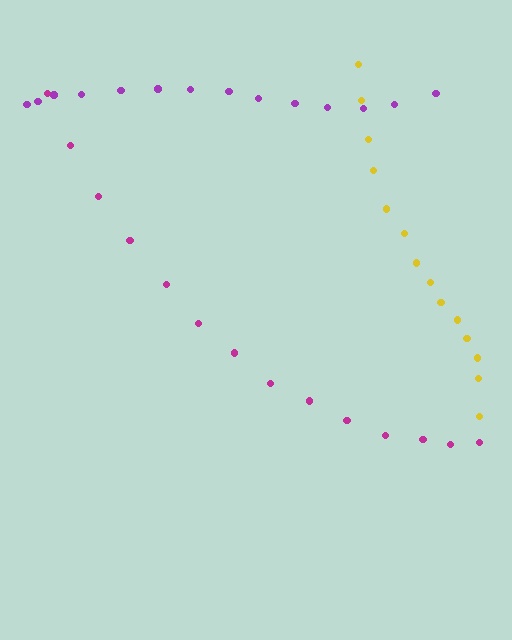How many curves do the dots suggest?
There are 3 distinct paths.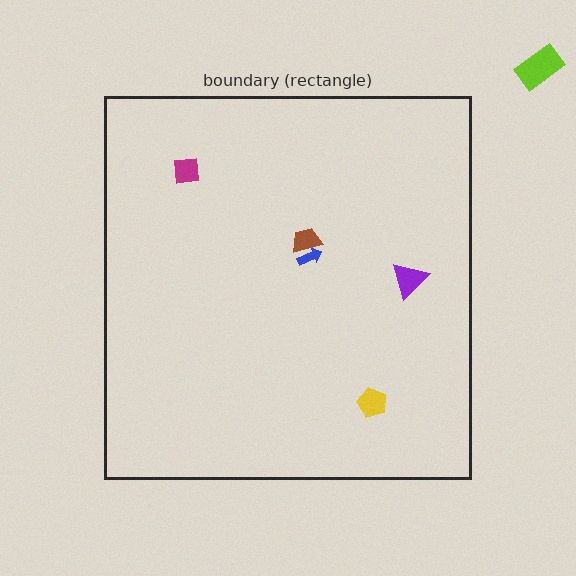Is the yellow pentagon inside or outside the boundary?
Inside.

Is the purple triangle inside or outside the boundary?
Inside.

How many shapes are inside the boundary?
5 inside, 1 outside.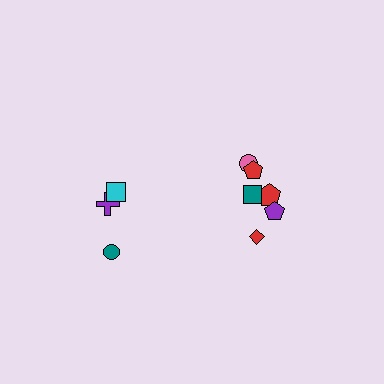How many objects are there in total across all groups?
There are 9 objects.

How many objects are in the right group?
There are 6 objects.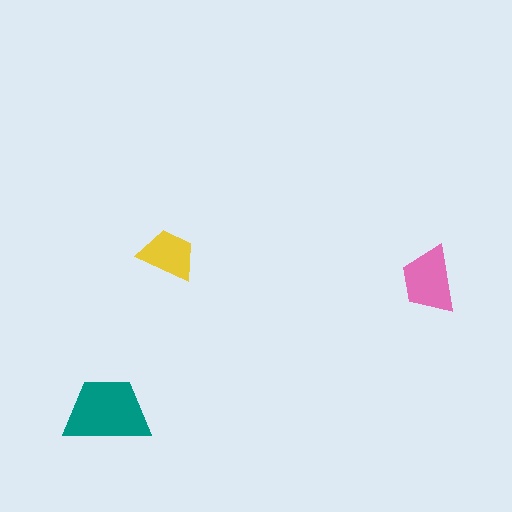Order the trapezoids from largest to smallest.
the teal one, the pink one, the yellow one.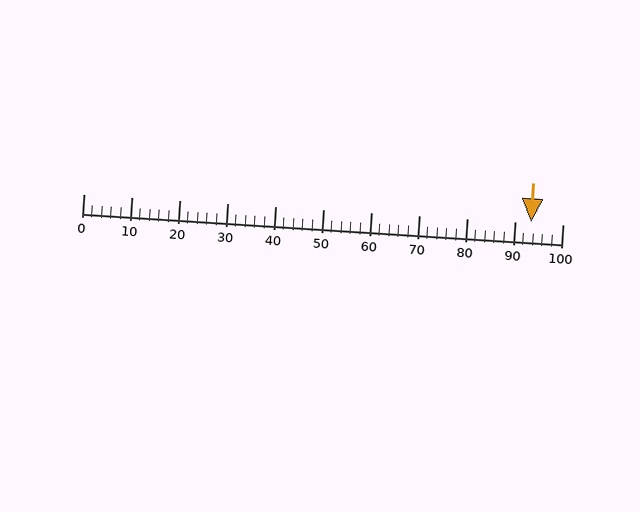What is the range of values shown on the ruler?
The ruler shows values from 0 to 100.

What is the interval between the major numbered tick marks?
The major tick marks are spaced 10 units apart.